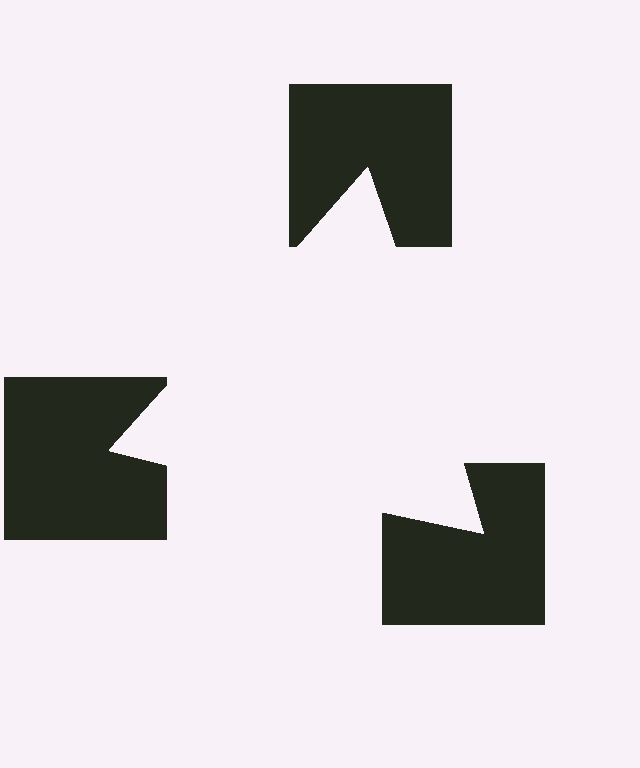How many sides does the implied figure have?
3 sides.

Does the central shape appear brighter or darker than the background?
It typically appears slightly brighter than the background, even though no actual brightness change is drawn.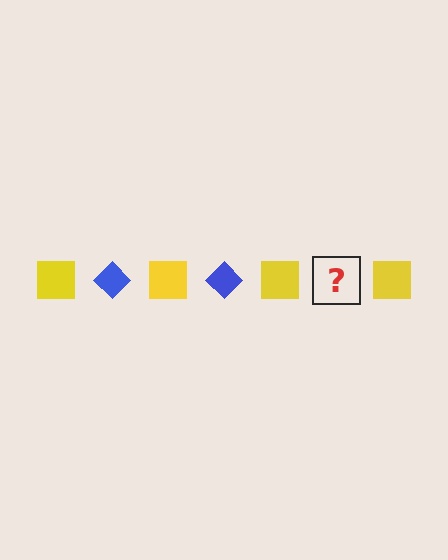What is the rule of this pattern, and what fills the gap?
The rule is that the pattern alternates between yellow square and blue diamond. The gap should be filled with a blue diamond.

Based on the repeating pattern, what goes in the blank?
The blank should be a blue diamond.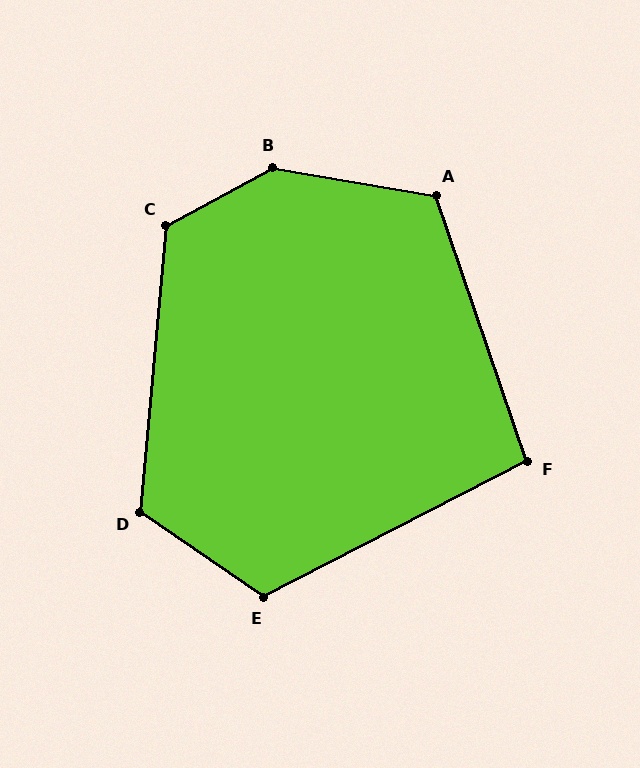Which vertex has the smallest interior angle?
F, at approximately 98 degrees.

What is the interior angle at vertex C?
Approximately 124 degrees (obtuse).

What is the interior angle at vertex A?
Approximately 118 degrees (obtuse).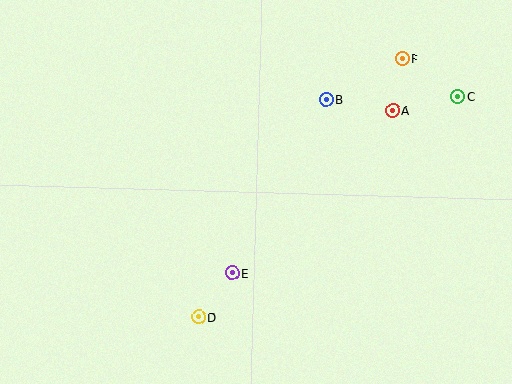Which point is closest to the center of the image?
Point E at (232, 273) is closest to the center.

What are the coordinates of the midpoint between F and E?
The midpoint between F and E is at (317, 166).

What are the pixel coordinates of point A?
Point A is at (393, 110).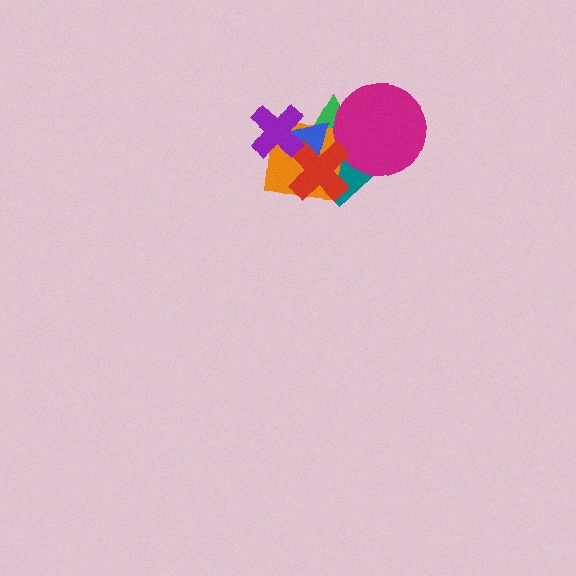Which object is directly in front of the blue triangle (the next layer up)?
The red cross is directly in front of the blue triangle.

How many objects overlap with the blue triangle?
5 objects overlap with the blue triangle.